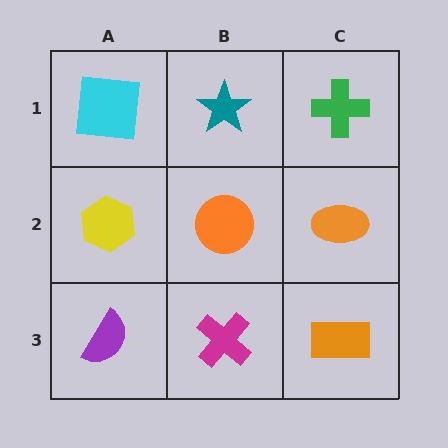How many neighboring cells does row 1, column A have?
2.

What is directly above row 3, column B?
An orange circle.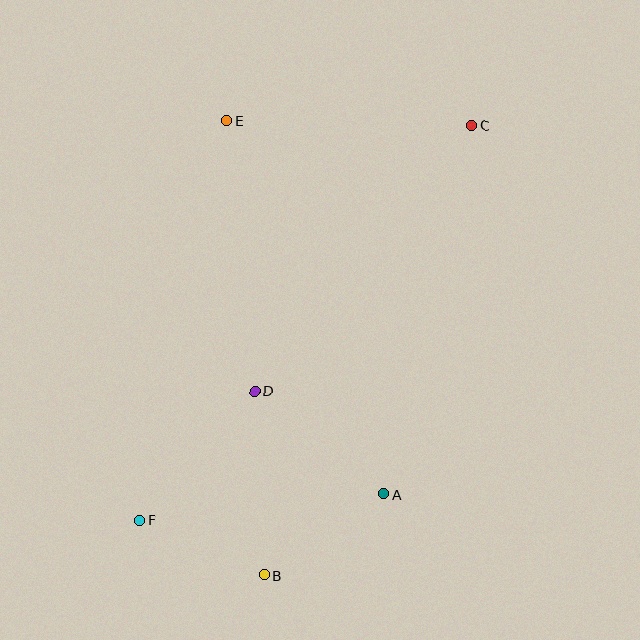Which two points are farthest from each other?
Points C and F are farthest from each other.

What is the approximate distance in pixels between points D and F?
The distance between D and F is approximately 173 pixels.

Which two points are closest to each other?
Points B and F are closest to each other.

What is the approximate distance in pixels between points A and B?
The distance between A and B is approximately 144 pixels.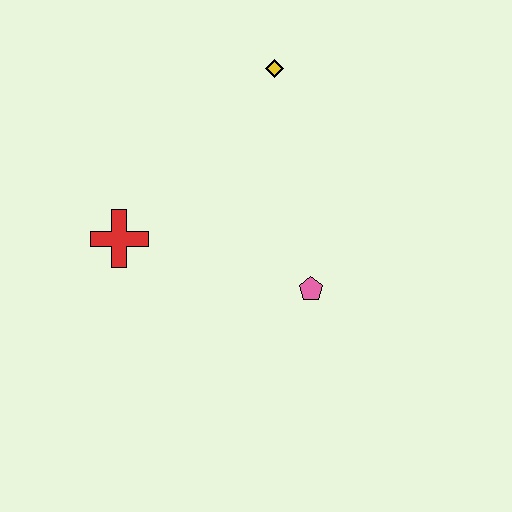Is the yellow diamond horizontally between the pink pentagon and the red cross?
Yes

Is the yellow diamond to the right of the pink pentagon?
No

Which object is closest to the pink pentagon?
The red cross is closest to the pink pentagon.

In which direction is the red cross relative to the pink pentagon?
The red cross is to the left of the pink pentagon.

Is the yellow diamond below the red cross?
No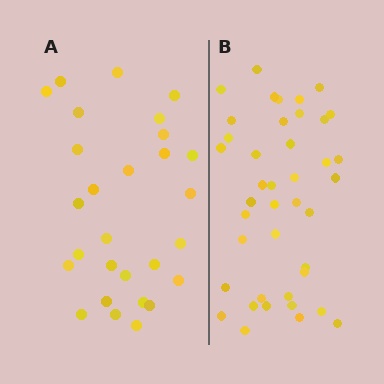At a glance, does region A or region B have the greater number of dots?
Region B (the right region) has more dots.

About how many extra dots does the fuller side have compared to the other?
Region B has approximately 15 more dots than region A.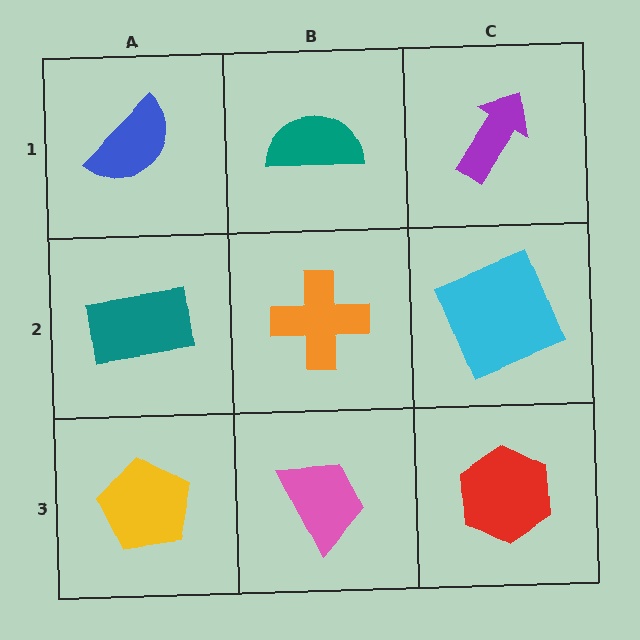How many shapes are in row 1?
3 shapes.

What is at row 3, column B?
A pink trapezoid.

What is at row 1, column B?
A teal semicircle.